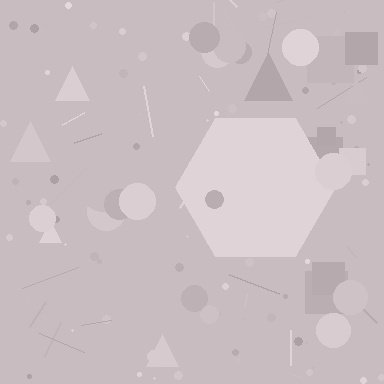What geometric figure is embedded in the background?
A hexagon is embedded in the background.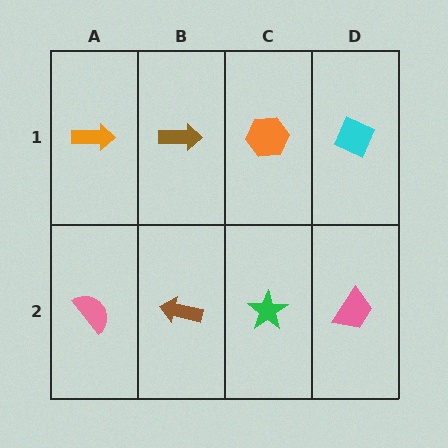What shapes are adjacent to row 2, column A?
An orange arrow (row 1, column A), a brown arrow (row 2, column B).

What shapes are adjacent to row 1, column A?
A pink semicircle (row 2, column A), a brown arrow (row 1, column B).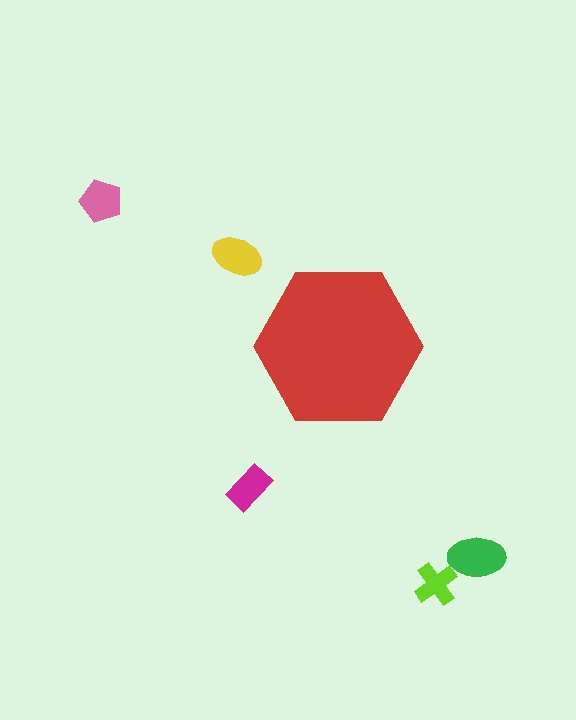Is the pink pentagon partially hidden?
No, the pink pentagon is fully visible.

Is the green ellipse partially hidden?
No, the green ellipse is fully visible.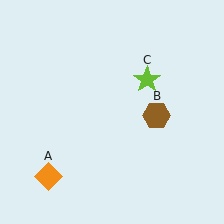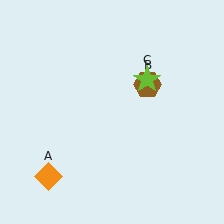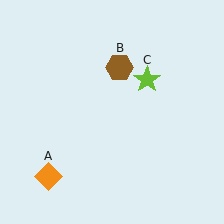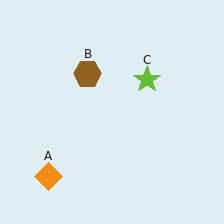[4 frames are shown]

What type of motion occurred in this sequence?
The brown hexagon (object B) rotated counterclockwise around the center of the scene.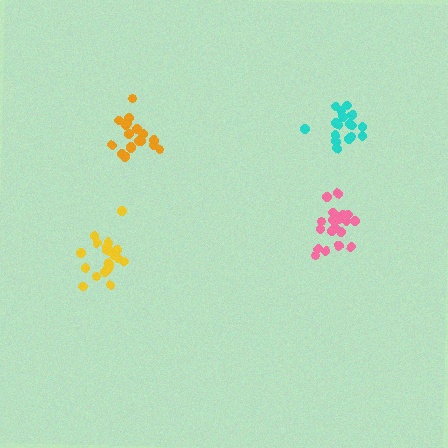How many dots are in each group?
Group 1: 21 dots, Group 2: 17 dots, Group 3: 21 dots, Group 4: 18 dots (77 total).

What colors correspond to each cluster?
The clusters are colored: yellow, cyan, pink, orange.